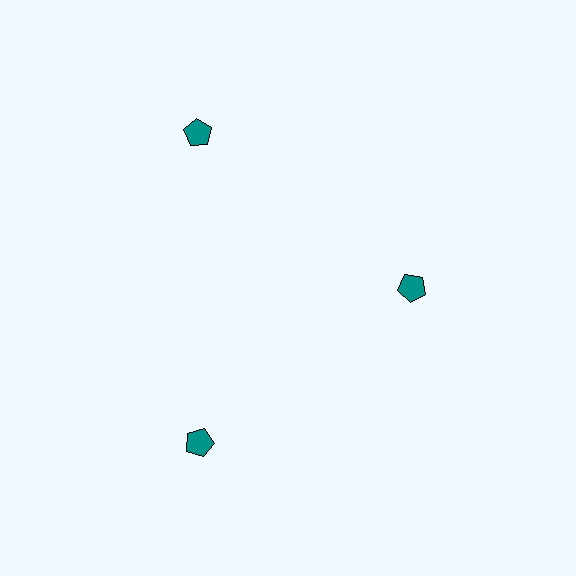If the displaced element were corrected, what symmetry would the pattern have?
It would have 3-fold rotational symmetry — the pattern would map onto itself every 120 degrees.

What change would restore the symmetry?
The symmetry would be restored by moving it outward, back onto the ring so that all 3 pentagons sit at equal angles and equal distance from the center.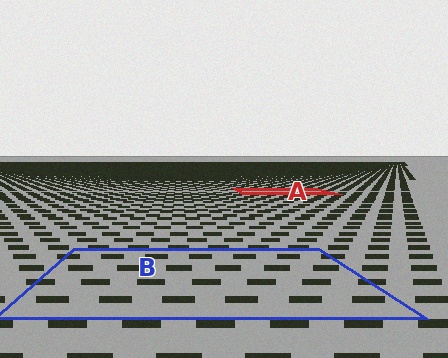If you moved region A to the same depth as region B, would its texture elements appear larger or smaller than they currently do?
They would appear larger. At a closer depth, the same texture elements are projected at a bigger on-screen size.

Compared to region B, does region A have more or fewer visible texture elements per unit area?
Region A has more texture elements per unit area — they are packed more densely because it is farther away.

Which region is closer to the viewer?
Region B is closer. The texture elements there are larger and more spread out.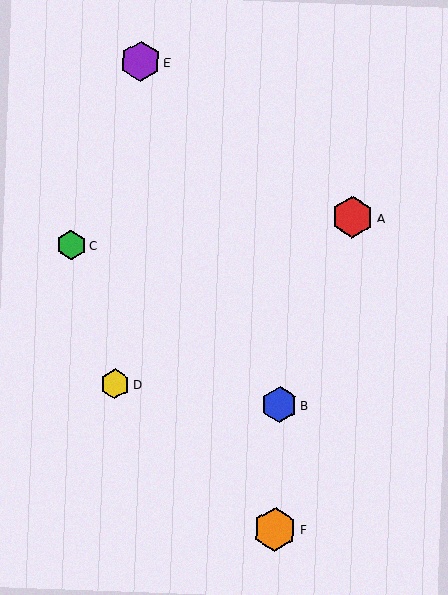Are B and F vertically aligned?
Yes, both are at x≈279.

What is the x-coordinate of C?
Object C is at x≈71.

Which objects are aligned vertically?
Objects B, F are aligned vertically.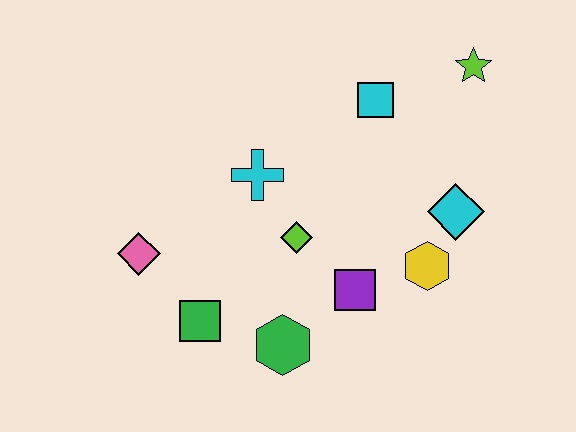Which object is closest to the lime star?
The cyan square is closest to the lime star.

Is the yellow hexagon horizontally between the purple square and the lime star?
Yes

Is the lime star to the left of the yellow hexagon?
No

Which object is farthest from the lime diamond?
The lime star is farthest from the lime diamond.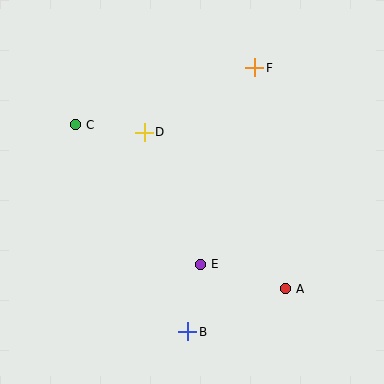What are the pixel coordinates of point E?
Point E is at (200, 264).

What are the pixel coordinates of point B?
Point B is at (188, 332).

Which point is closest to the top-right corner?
Point F is closest to the top-right corner.